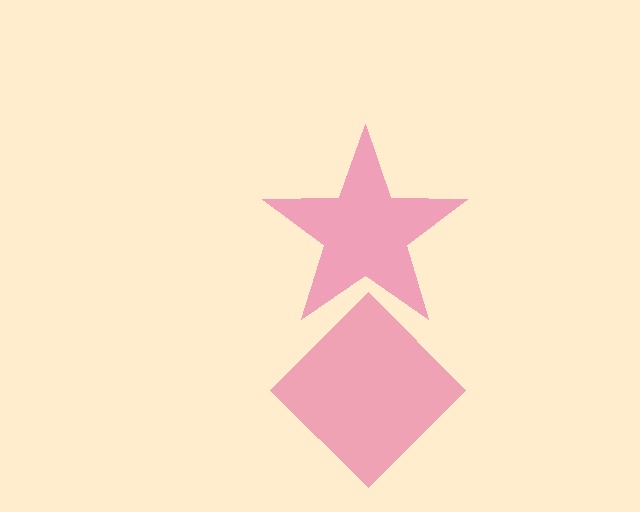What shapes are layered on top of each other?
The layered shapes are: a magenta star, a pink diamond.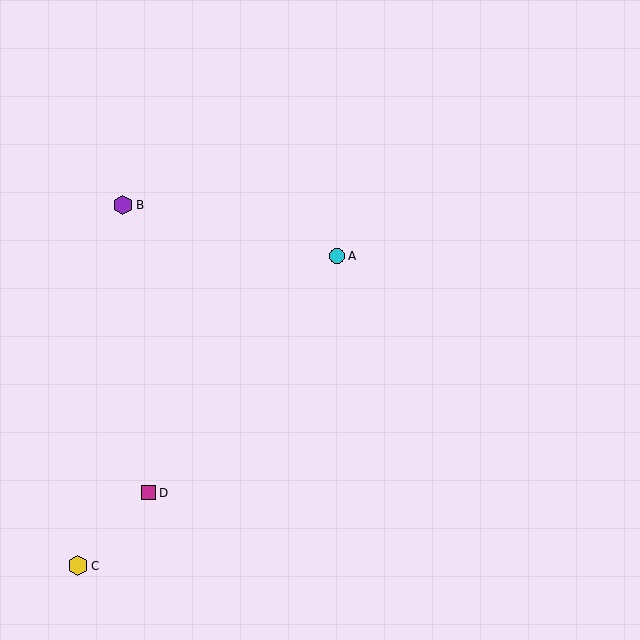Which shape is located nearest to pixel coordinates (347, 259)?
The cyan circle (labeled A) at (337, 256) is nearest to that location.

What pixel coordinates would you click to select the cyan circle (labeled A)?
Click at (337, 256) to select the cyan circle A.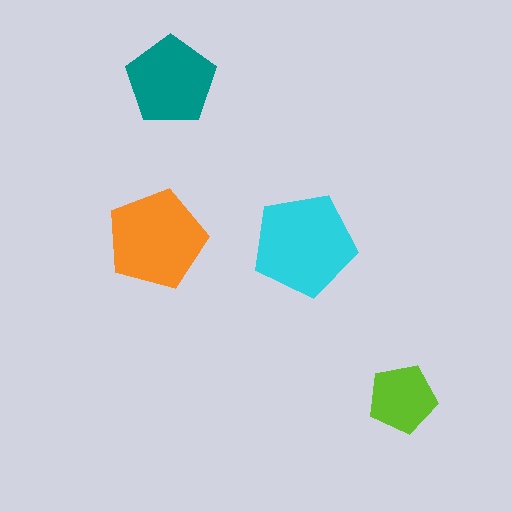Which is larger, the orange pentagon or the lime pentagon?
The orange one.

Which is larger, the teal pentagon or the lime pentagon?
The teal one.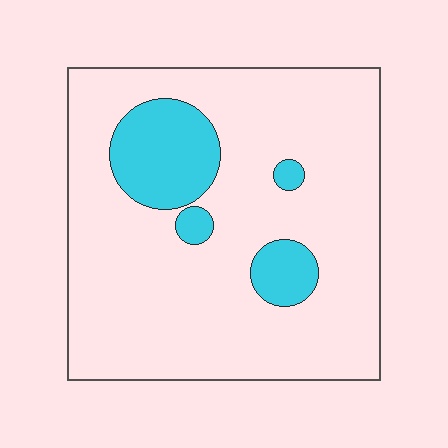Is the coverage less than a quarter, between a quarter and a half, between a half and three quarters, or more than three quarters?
Less than a quarter.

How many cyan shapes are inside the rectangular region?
4.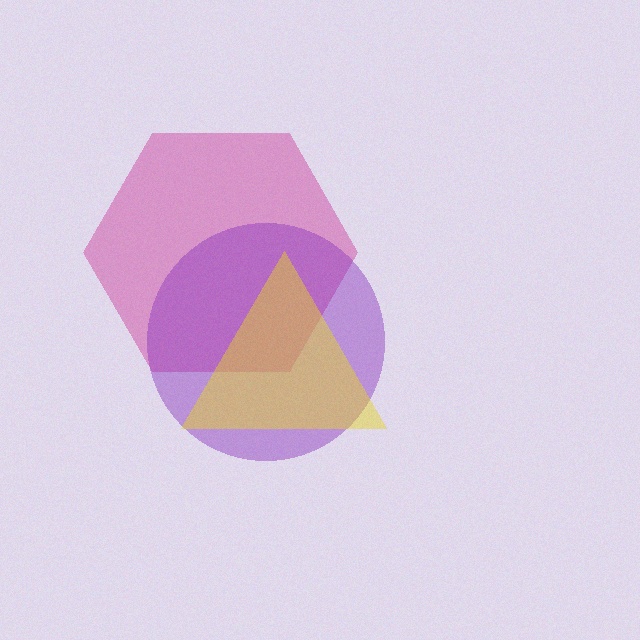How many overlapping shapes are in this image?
There are 3 overlapping shapes in the image.